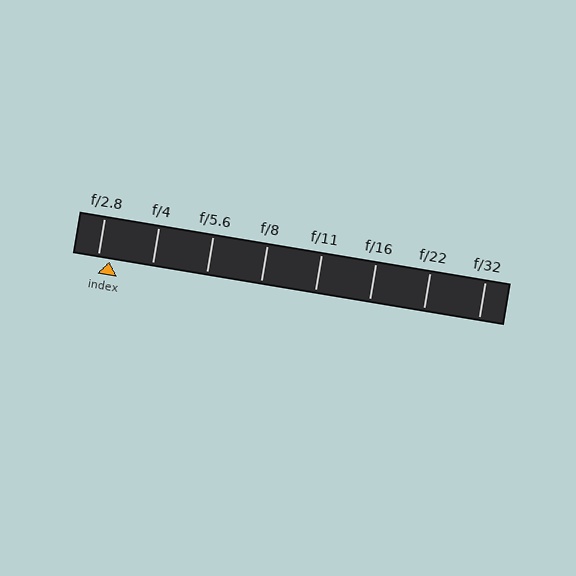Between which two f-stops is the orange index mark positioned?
The index mark is between f/2.8 and f/4.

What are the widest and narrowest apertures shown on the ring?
The widest aperture shown is f/2.8 and the narrowest is f/32.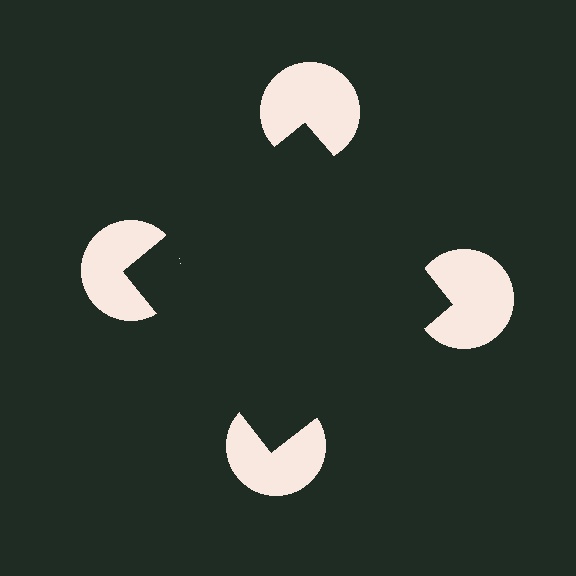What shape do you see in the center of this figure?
An illusory square — its edges are inferred from the aligned wedge cuts in the pac-man discs, not physically drawn.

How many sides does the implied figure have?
4 sides.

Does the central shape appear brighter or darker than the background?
It typically appears slightly darker than the background, even though no actual brightness change is drawn.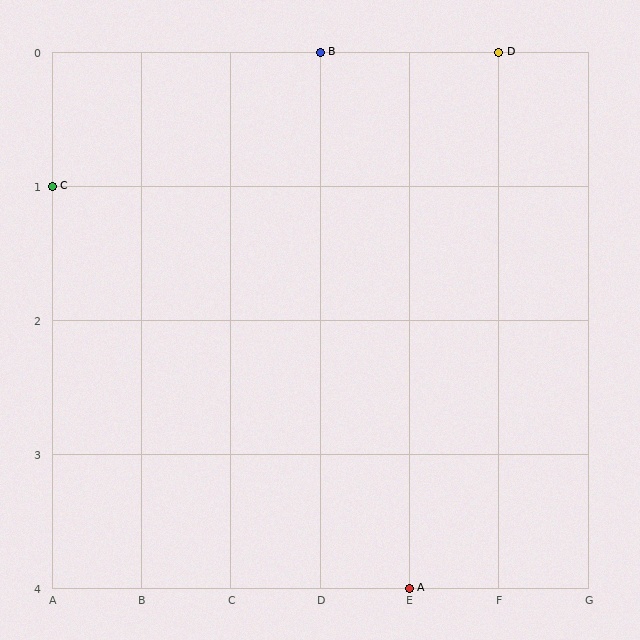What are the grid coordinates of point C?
Point C is at grid coordinates (A, 1).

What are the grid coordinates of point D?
Point D is at grid coordinates (F, 0).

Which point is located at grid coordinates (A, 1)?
Point C is at (A, 1).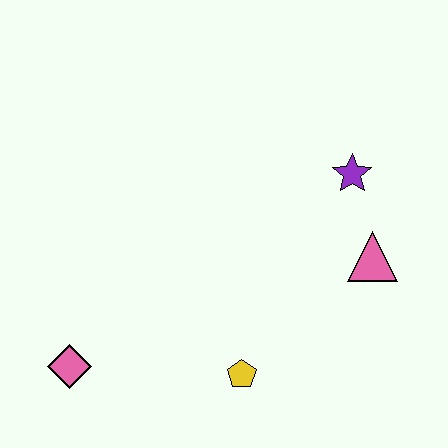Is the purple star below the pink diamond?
No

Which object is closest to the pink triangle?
The purple star is closest to the pink triangle.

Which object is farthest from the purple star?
The pink diamond is farthest from the purple star.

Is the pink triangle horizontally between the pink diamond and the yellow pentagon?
No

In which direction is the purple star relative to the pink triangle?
The purple star is above the pink triangle.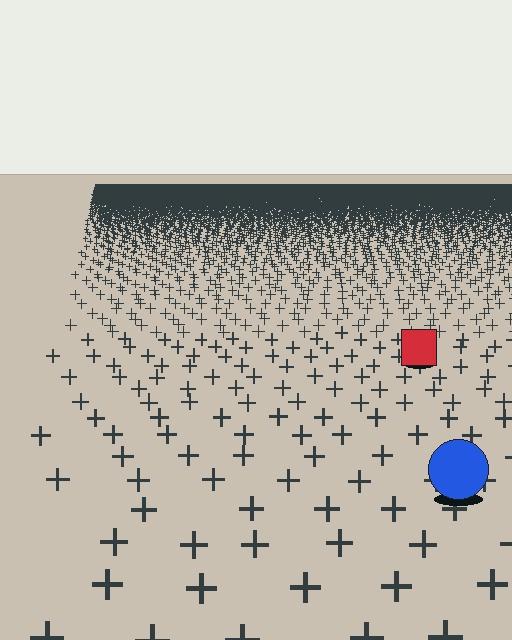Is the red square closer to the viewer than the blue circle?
No. The blue circle is closer — you can tell from the texture gradient: the ground texture is coarser near it.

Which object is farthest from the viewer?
The red square is farthest from the viewer. It appears smaller and the ground texture around it is denser.